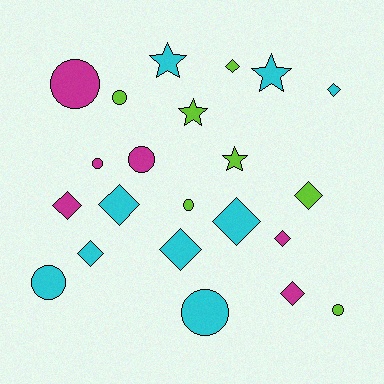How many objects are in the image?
There are 22 objects.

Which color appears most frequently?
Cyan, with 9 objects.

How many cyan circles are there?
There are 2 cyan circles.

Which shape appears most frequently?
Diamond, with 10 objects.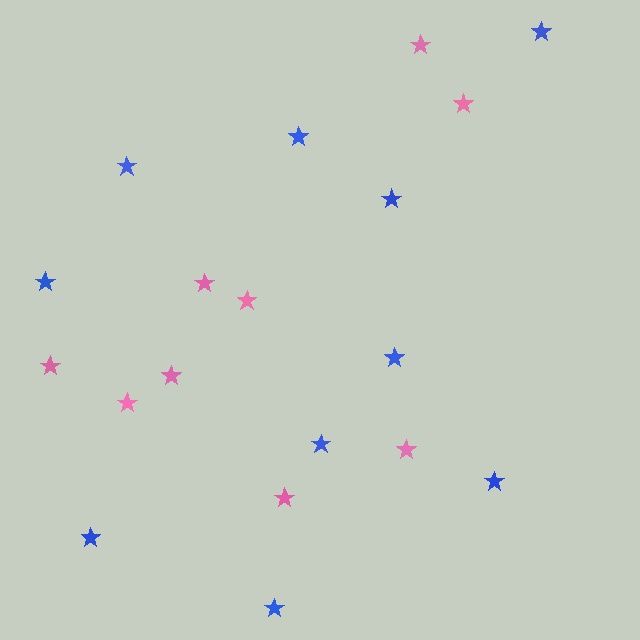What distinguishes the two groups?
There are 2 groups: one group of blue stars (10) and one group of pink stars (9).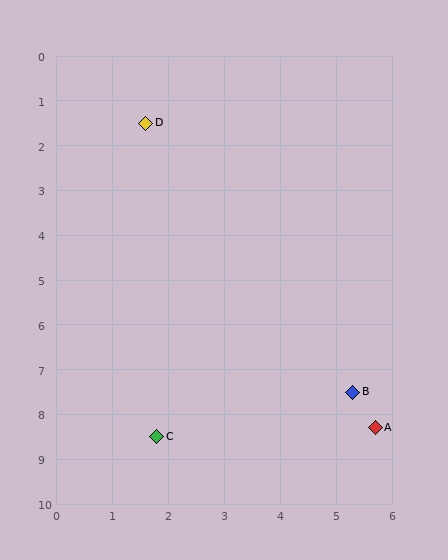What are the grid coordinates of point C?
Point C is at approximately (1.8, 8.5).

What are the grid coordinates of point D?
Point D is at approximately (1.6, 1.5).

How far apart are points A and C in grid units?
Points A and C are about 3.9 grid units apart.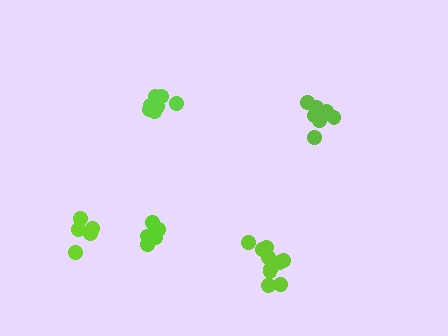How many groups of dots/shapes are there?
There are 5 groups.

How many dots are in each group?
Group 1: 8 dots, Group 2: 5 dots, Group 3: 5 dots, Group 4: 11 dots, Group 5: 10 dots (39 total).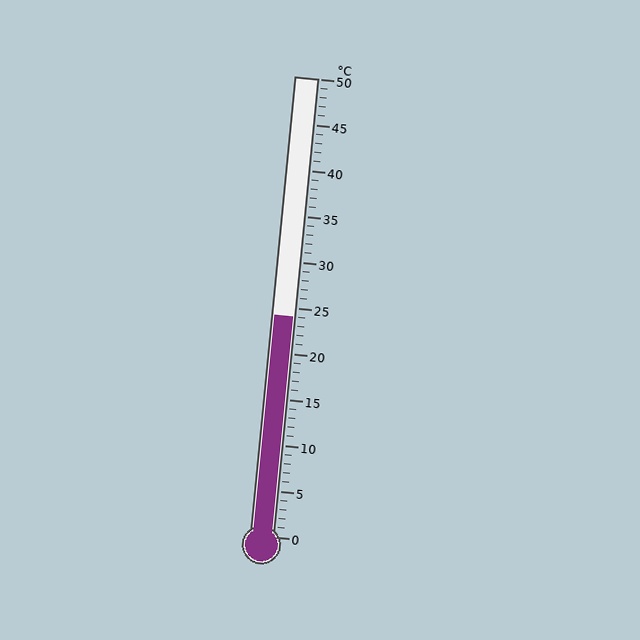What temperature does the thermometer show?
The thermometer shows approximately 24°C.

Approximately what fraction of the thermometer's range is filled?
The thermometer is filled to approximately 50% of its range.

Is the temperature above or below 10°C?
The temperature is above 10°C.